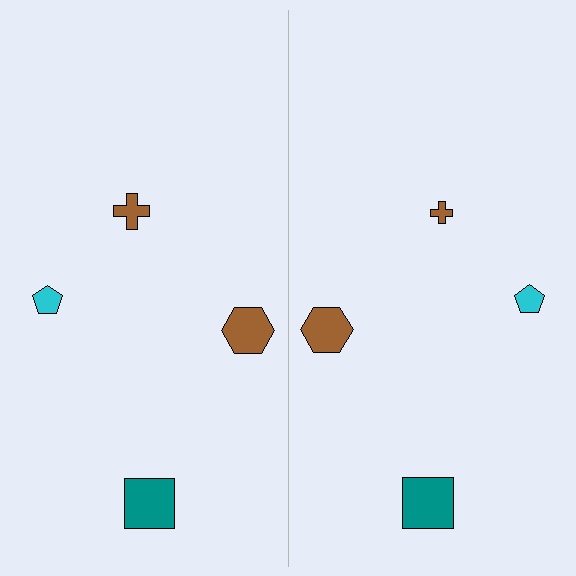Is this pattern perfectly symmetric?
No, the pattern is not perfectly symmetric. The brown cross on the right side has a different size than its mirror counterpart.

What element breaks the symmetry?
The brown cross on the right side has a different size than its mirror counterpart.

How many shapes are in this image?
There are 8 shapes in this image.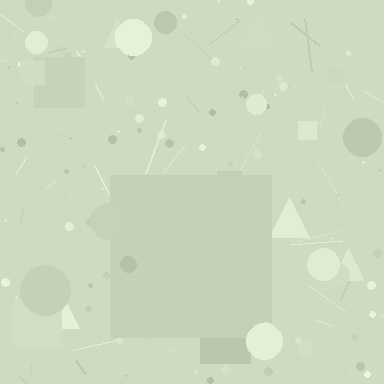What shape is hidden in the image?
A square is hidden in the image.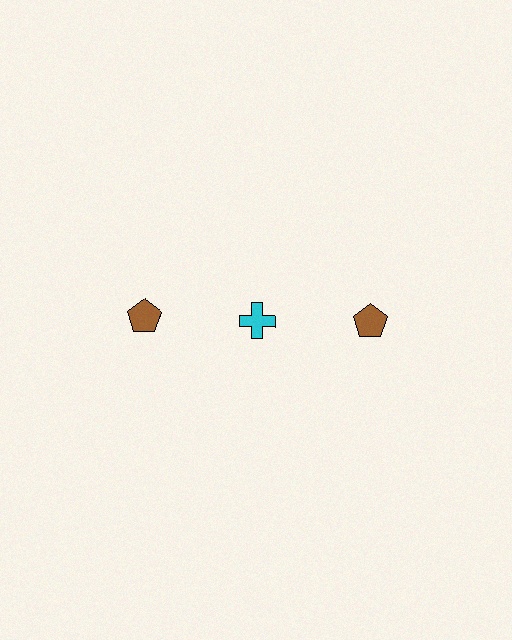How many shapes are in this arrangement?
There are 3 shapes arranged in a grid pattern.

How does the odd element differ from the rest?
It differs in both color (cyan instead of brown) and shape (cross instead of pentagon).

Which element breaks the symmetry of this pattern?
The cyan cross in the top row, second from left column breaks the symmetry. All other shapes are brown pentagons.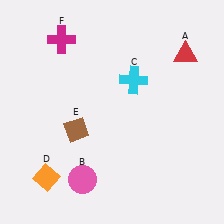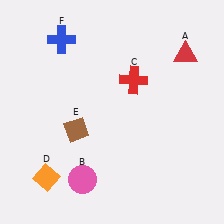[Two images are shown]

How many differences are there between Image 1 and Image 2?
There are 2 differences between the two images.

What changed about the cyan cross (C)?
In Image 1, C is cyan. In Image 2, it changed to red.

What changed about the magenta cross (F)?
In Image 1, F is magenta. In Image 2, it changed to blue.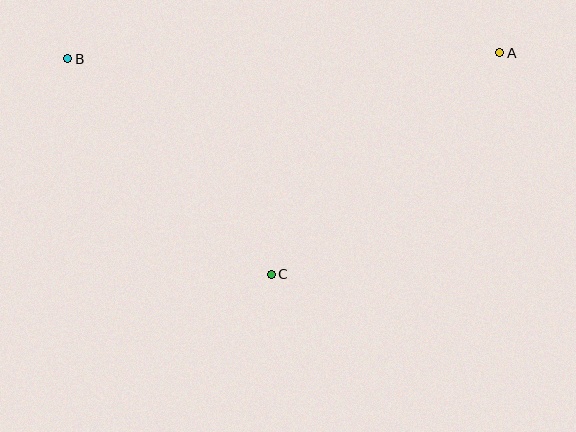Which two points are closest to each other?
Points B and C are closest to each other.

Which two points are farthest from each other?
Points A and B are farthest from each other.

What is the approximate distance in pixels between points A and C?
The distance between A and C is approximately 318 pixels.